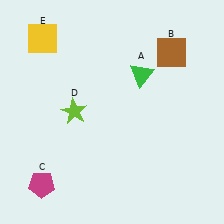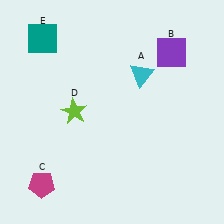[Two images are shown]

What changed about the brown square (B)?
In Image 1, B is brown. In Image 2, it changed to purple.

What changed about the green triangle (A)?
In Image 1, A is green. In Image 2, it changed to cyan.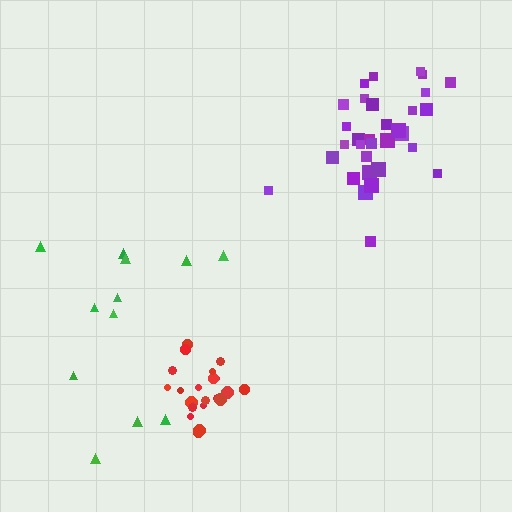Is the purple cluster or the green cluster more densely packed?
Purple.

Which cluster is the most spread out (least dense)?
Green.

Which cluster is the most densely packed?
Red.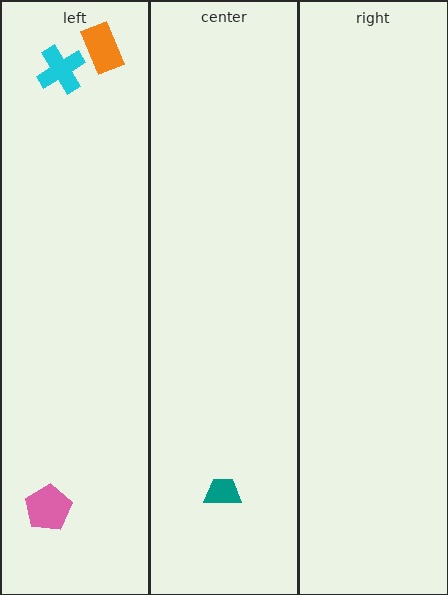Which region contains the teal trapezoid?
The center region.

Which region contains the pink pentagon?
The left region.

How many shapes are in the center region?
1.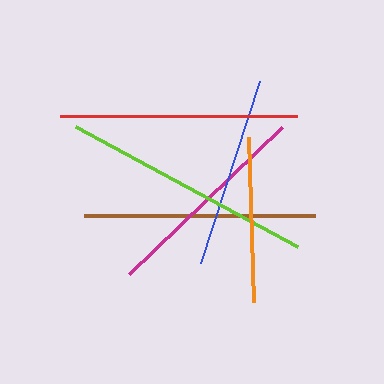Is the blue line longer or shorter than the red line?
The red line is longer than the blue line.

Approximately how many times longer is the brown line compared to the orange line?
The brown line is approximately 1.4 times the length of the orange line.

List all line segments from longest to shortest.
From longest to shortest: lime, red, brown, magenta, blue, orange.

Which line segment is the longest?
The lime line is the longest at approximately 252 pixels.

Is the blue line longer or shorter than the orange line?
The blue line is longer than the orange line.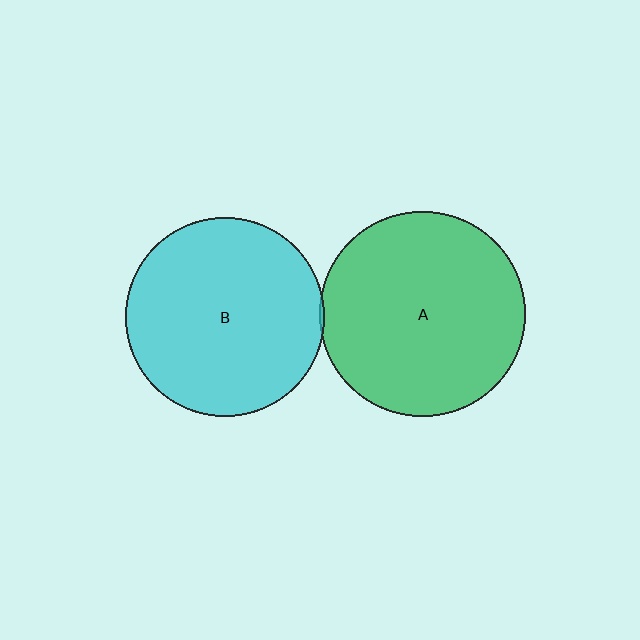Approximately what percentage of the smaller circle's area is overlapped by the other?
Approximately 5%.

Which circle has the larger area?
Circle A (green).